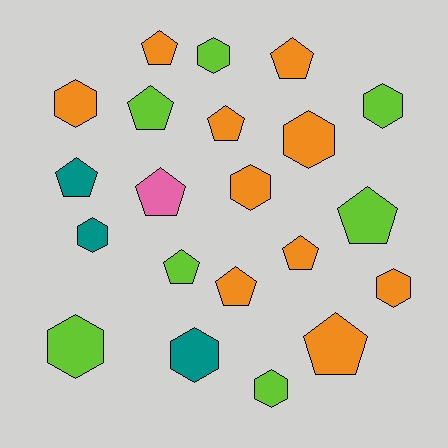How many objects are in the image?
There are 21 objects.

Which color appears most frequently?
Orange, with 10 objects.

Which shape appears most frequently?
Pentagon, with 11 objects.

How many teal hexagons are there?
There are 2 teal hexagons.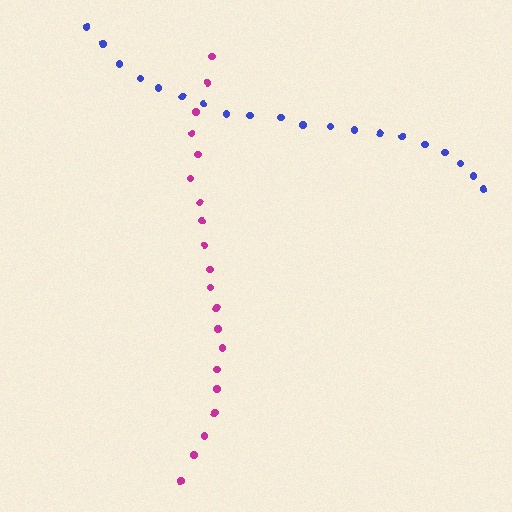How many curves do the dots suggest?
There are 2 distinct paths.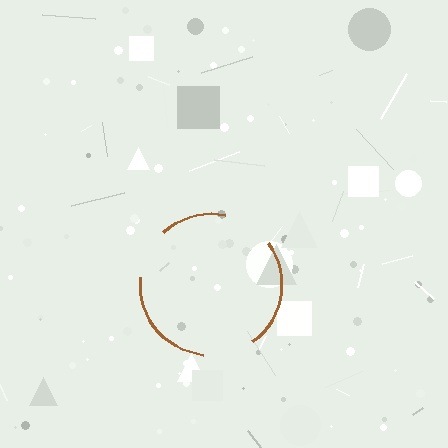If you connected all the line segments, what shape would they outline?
They would outline a circle.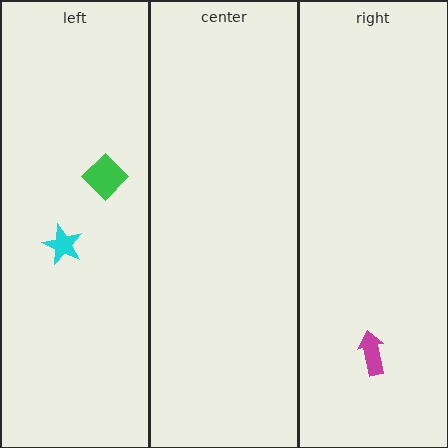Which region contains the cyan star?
The left region.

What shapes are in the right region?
The magenta arrow.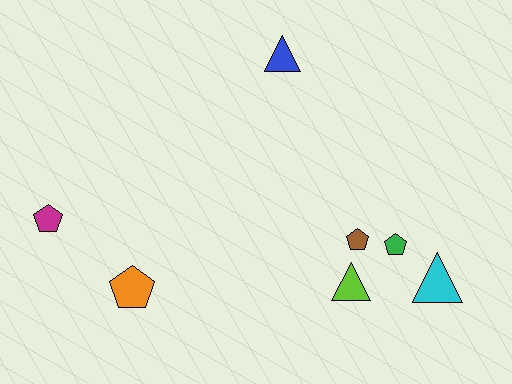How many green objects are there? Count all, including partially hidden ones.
There is 1 green object.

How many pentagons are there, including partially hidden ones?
There are 4 pentagons.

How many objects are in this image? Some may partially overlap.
There are 7 objects.